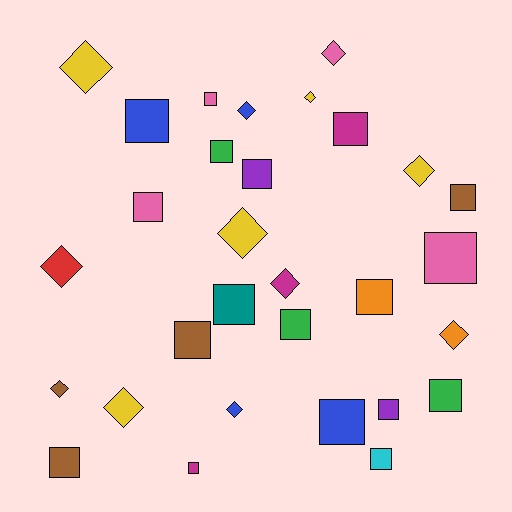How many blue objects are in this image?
There are 4 blue objects.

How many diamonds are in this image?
There are 12 diamonds.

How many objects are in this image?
There are 30 objects.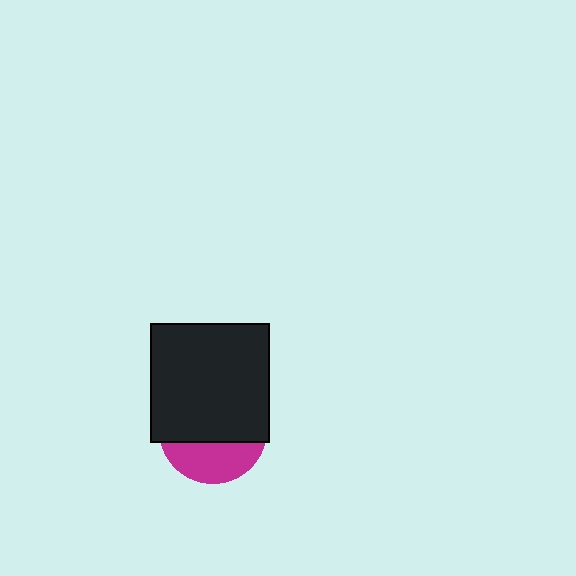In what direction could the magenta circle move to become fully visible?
The magenta circle could move down. That would shift it out from behind the black square entirely.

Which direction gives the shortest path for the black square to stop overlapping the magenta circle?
Moving up gives the shortest separation.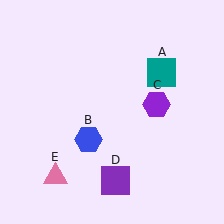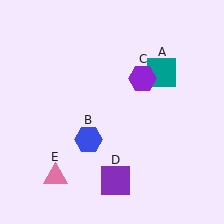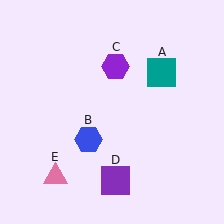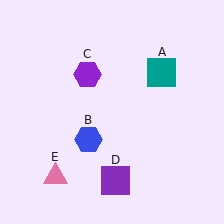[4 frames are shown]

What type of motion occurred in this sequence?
The purple hexagon (object C) rotated counterclockwise around the center of the scene.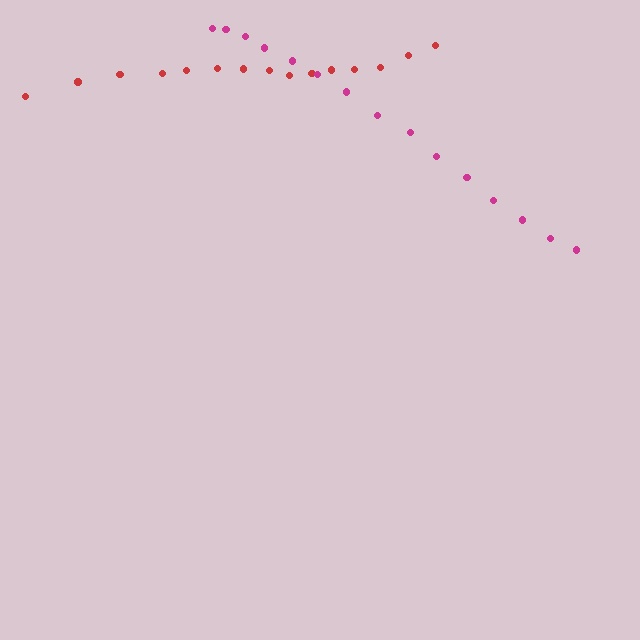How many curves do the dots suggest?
There are 2 distinct paths.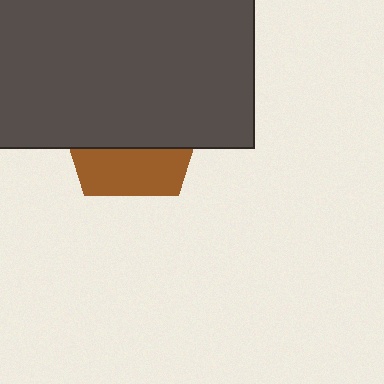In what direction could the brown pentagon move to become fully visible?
The brown pentagon could move down. That would shift it out from behind the dark gray rectangle entirely.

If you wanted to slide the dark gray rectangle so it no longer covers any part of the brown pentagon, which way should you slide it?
Slide it up — that is the most direct way to separate the two shapes.